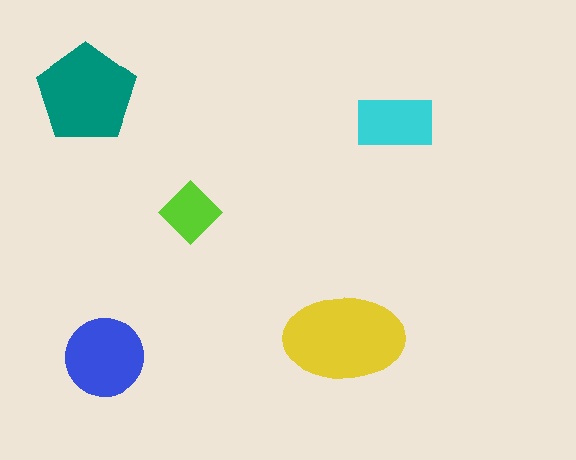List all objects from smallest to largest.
The lime diamond, the cyan rectangle, the blue circle, the teal pentagon, the yellow ellipse.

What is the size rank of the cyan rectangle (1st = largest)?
4th.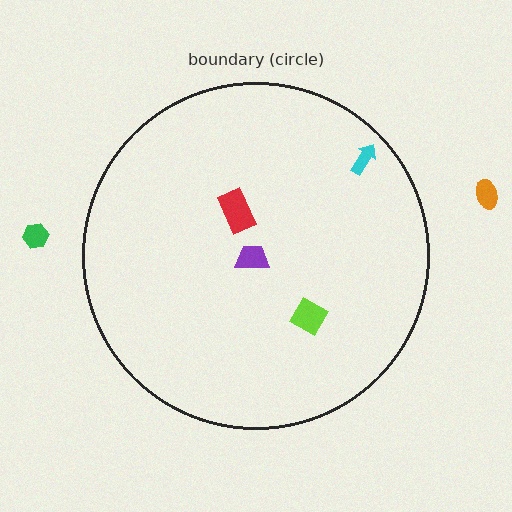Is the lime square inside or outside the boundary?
Inside.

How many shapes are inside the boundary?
4 inside, 2 outside.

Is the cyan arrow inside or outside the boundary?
Inside.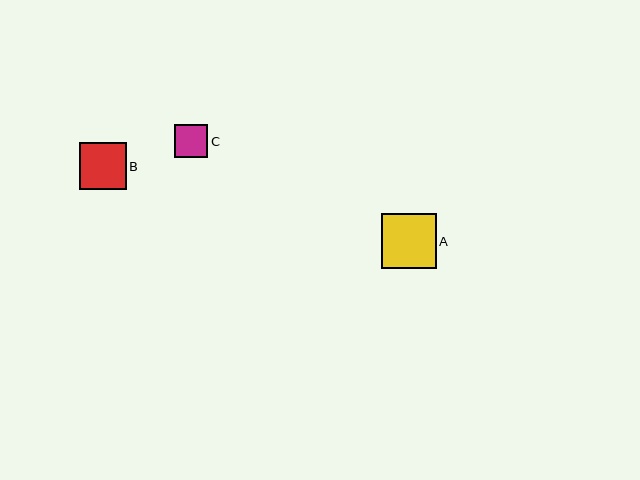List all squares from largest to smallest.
From largest to smallest: A, B, C.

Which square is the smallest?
Square C is the smallest with a size of approximately 33 pixels.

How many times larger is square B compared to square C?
Square B is approximately 1.4 times the size of square C.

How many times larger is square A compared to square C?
Square A is approximately 1.7 times the size of square C.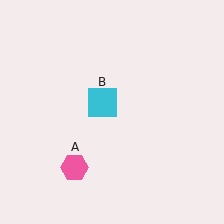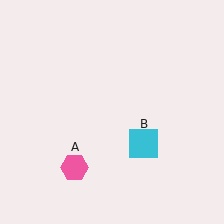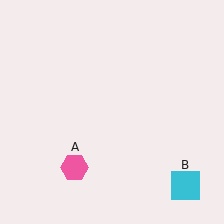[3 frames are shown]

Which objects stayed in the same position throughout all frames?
Pink hexagon (object A) remained stationary.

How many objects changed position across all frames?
1 object changed position: cyan square (object B).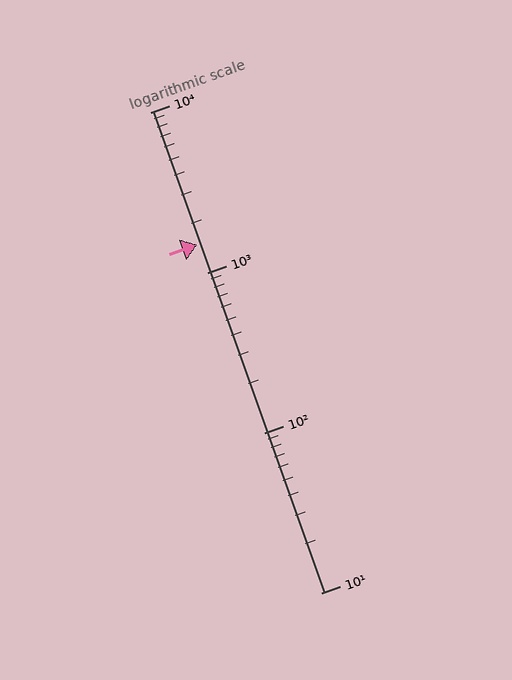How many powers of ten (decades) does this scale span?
The scale spans 3 decades, from 10 to 10000.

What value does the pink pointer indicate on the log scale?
The pointer indicates approximately 1500.